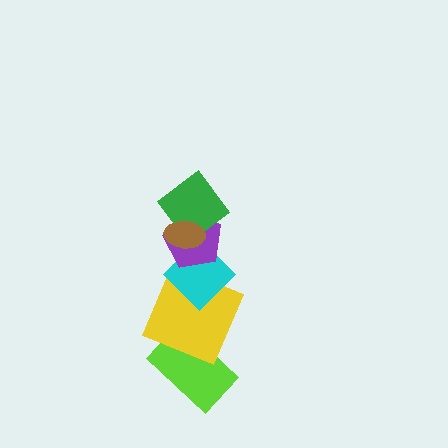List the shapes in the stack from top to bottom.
From top to bottom: the brown ellipse, the green diamond, the purple pentagon, the cyan diamond, the yellow square, the lime rectangle.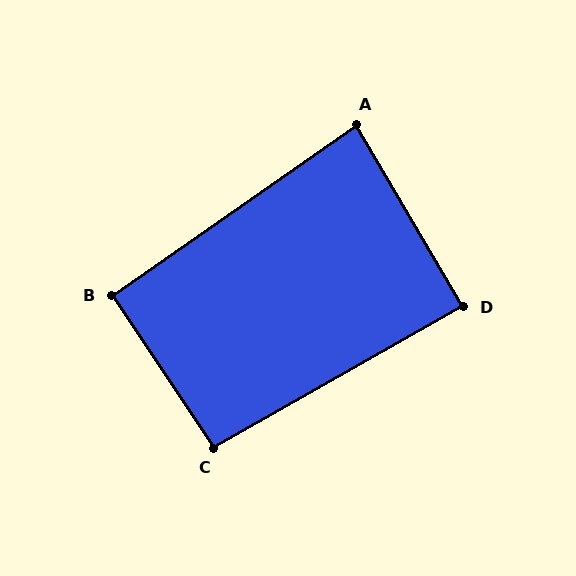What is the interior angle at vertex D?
Approximately 89 degrees (approximately right).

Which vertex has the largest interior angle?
C, at approximately 94 degrees.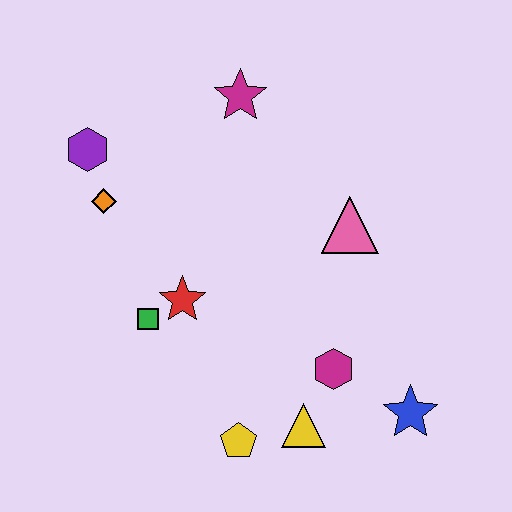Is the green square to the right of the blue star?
No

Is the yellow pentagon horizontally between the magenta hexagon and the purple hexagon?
Yes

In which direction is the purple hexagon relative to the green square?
The purple hexagon is above the green square.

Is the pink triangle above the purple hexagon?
No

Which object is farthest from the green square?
The blue star is farthest from the green square.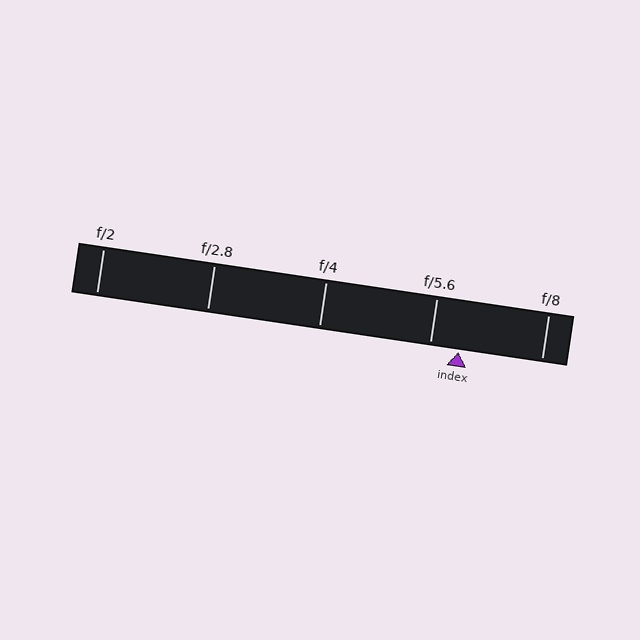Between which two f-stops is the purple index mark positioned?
The index mark is between f/5.6 and f/8.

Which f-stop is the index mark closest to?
The index mark is closest to f/5.6.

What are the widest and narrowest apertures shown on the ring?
The widest aperture shown is f/2 and the narrowest is f/8.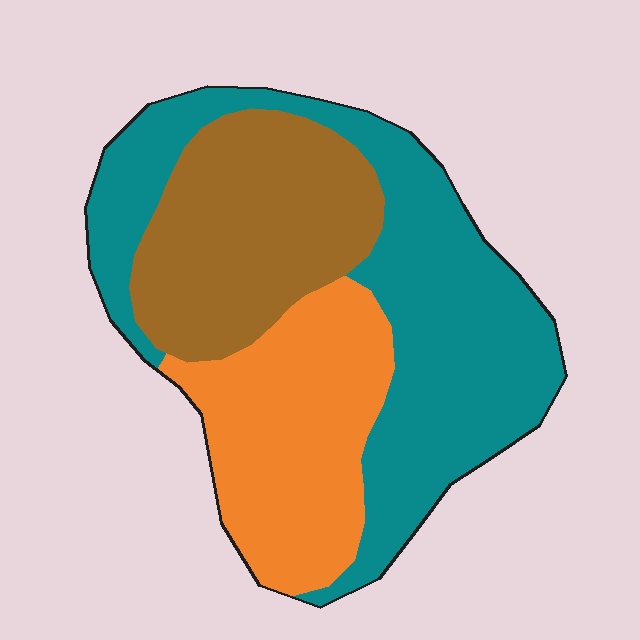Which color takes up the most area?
Teal, at roughly 45%.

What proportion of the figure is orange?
Orange takes up about one quarter (1/4) of the figure.